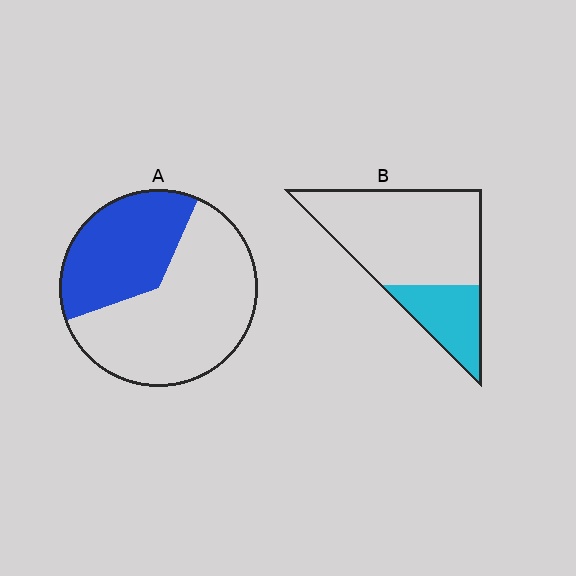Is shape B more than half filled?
No.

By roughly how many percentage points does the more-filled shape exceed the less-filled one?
By roughly 10 percentage points (A over B).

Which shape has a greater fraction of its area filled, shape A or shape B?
Shape A.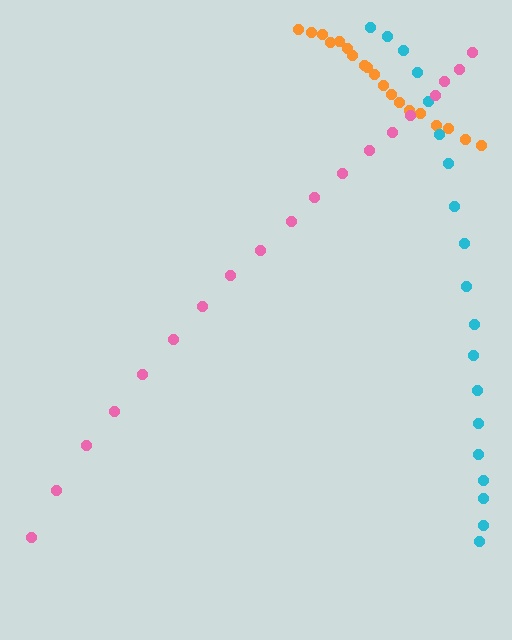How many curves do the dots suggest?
There are 3 distinct paths.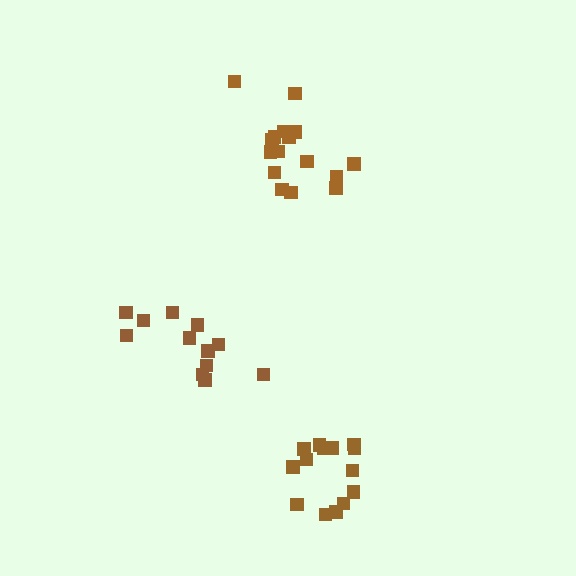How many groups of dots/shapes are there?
There are 3 groups.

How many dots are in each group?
Group 1: 16 dots, Group 2: 14 dots, Group 3: 12 dots (42 total).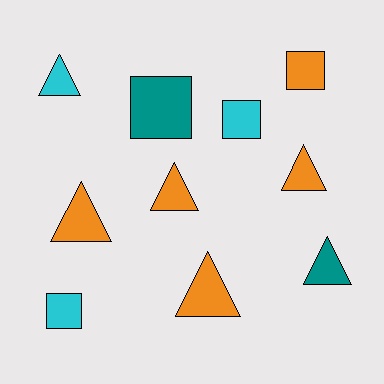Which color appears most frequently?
Orange, with 5 objects.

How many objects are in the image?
There are 10 objects.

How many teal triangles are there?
There is 1 teal triangle.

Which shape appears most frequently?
Triangle, with 6 objects.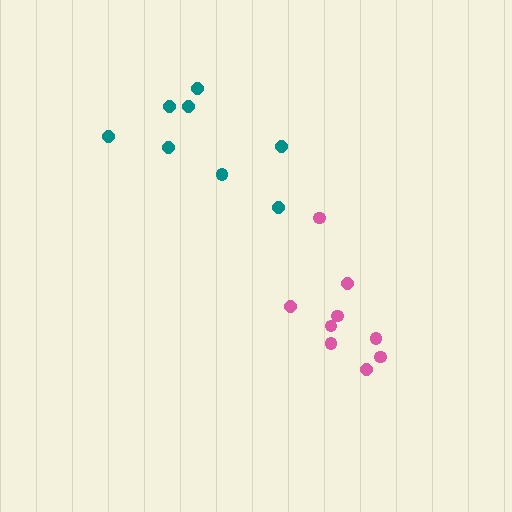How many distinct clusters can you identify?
There are 2 distinct clusters.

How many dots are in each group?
Group 1: 8 dots, Group 2: 9 dots (17 total).